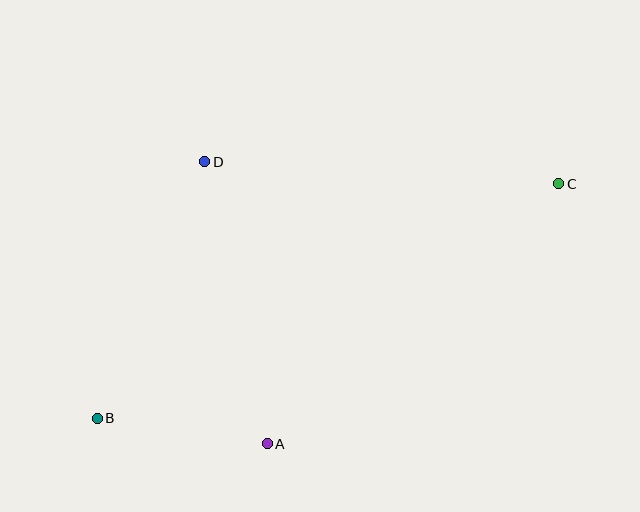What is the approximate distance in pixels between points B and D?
The distance between B and D is approximately 278 pixels.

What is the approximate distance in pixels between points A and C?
The distance between A and C is approximately 390 pixels.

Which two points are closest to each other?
Points A and B are closest to each other.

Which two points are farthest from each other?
Points B and C are farthest from each other.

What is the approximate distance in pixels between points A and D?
The distance between A and D is approximately 289 pixels.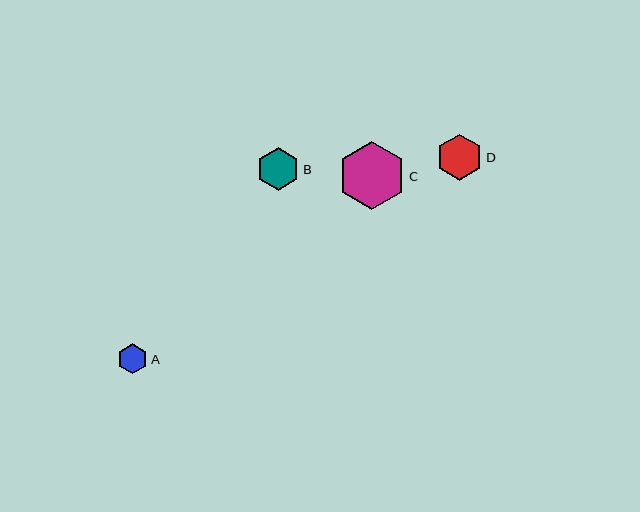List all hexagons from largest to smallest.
From largest to smallest: C, D, B, A.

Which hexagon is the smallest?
Hexagon A is the smallest with a size of approximately 30 pixels.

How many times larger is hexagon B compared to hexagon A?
Hexagon B is approximately 1.4 times the size of hexagon A.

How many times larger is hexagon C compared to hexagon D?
Hexagon C is approximately 1.5 times the size of hexagon D.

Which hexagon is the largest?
Hexagon C is the largest with a size of approximately 68 pixels.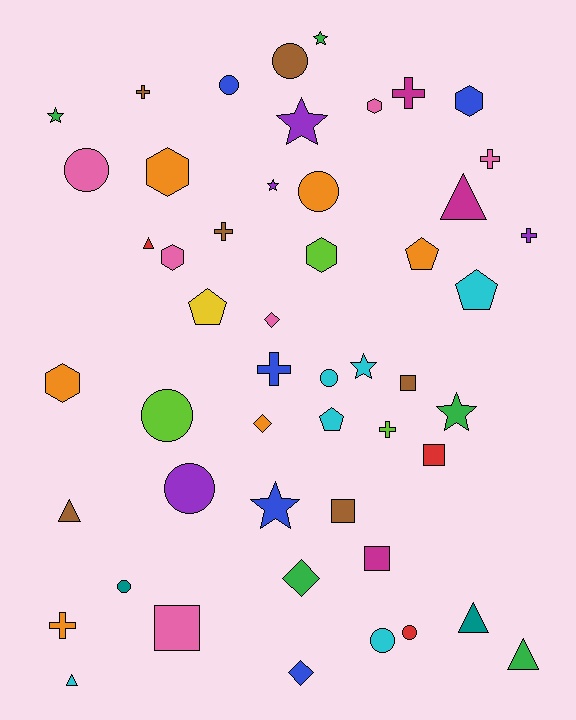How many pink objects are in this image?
There are 6 pink objects.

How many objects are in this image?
There are 50 objects.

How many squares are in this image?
There are 5 squares.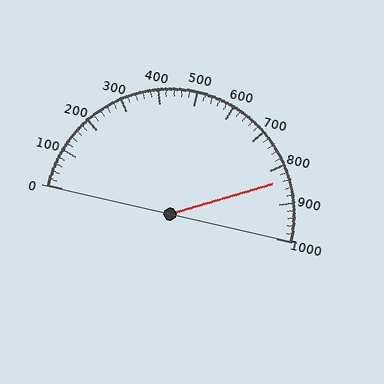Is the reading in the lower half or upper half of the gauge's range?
The reading is in the upper half of the range (0 to 1000).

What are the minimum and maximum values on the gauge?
The gauge ranges from 0 to 1000.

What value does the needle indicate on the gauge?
The needle indicates approximately 840.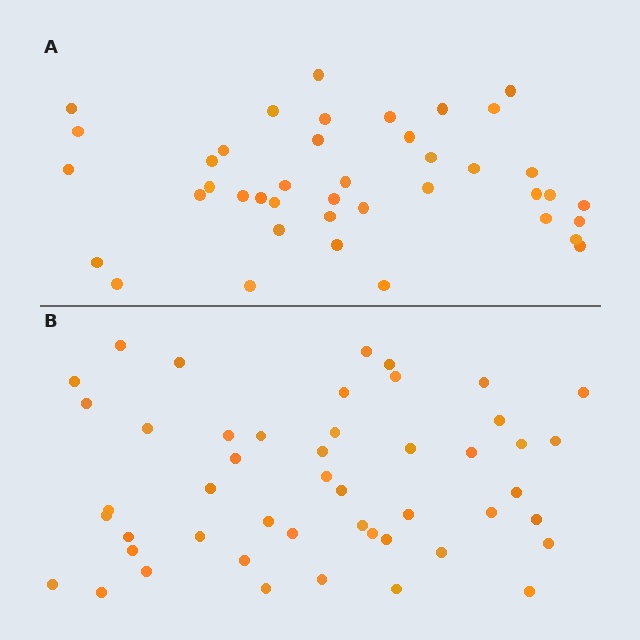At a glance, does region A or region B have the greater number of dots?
Region B (the bottom region) has more dots.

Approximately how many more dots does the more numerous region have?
Region B has roughly 8 or so more dots than region A.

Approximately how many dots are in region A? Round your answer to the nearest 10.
About 40 dots. (The exact count is 41, which rounds to 40.)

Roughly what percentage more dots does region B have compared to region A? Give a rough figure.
About 15% more.